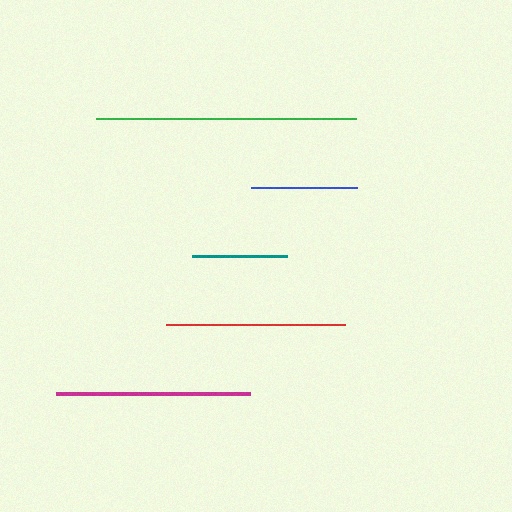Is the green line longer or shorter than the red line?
The green line is longer than the red line.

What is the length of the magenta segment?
The magenta segment is approximately 194 pixels long.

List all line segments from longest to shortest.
From longest to shortest: green, magenta, red, blue, teal.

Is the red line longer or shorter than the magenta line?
The magenta line is longer than the red line.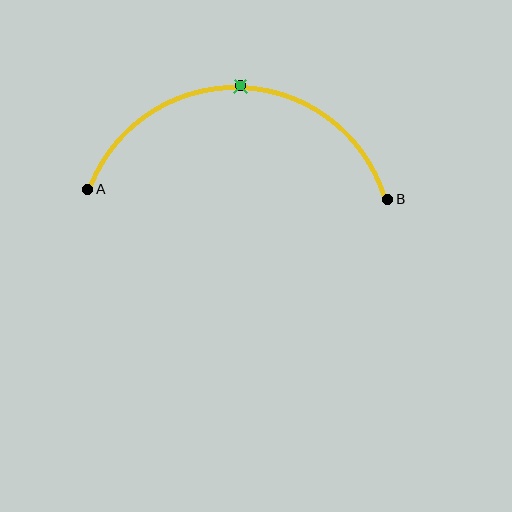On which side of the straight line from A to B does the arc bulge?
The arc bulges above the straight line connecting A and B.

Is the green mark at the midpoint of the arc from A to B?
Yes. The green mark lies on the arc at equal arc-length from both A and B — it is the arc midpoint.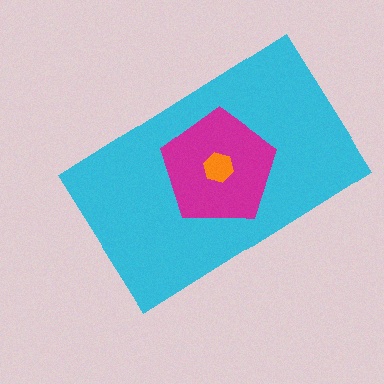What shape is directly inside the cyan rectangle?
The magenta pentagon.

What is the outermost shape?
The cyan rectangle.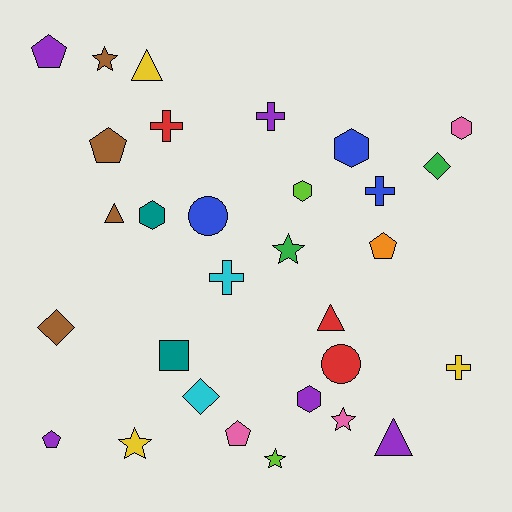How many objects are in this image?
There are 30 objects.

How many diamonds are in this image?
There are 3 diamonds.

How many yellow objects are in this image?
There are 3 yellow objects.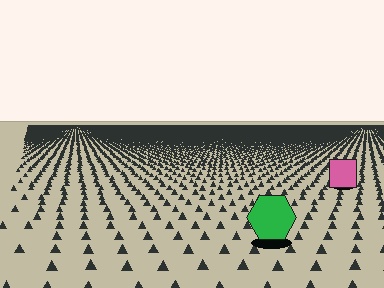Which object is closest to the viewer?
The green hexagon is closest. The texture marks near it are larger and more spread out.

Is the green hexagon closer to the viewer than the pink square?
Yes. The green hexagon is closer — you can tell from the texture gradient: the ground texture is coarser near it.